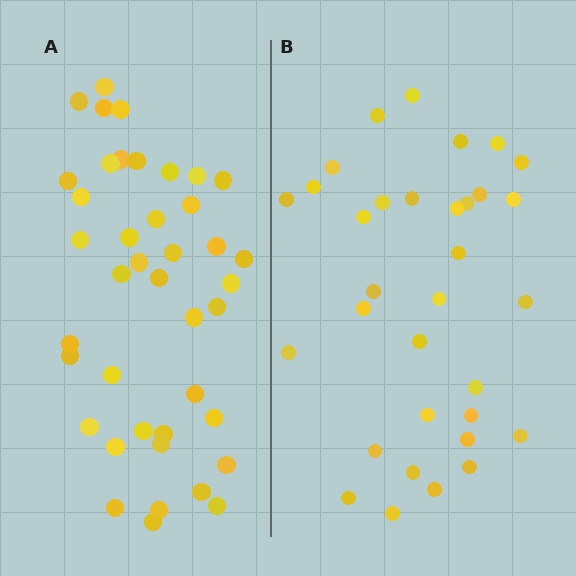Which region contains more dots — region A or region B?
Region A (the left region) has more dots.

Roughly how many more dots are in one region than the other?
Region A has roughly 8 or so more dots than region B.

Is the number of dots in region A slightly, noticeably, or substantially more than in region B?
Region A has only slightly more — the two regions are fairly close. The ratio is roughly 1.2 to 1.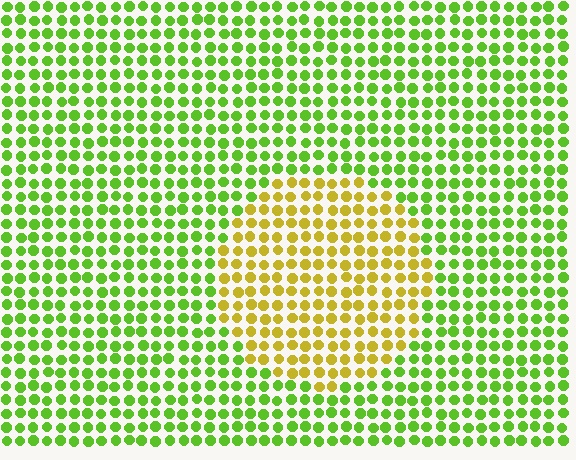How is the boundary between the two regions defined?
The boundary is defined purely by a slight shift in hue (about 46 degrees). Spacing, size, and orientation are identical on both sides.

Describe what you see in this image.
The image is filled with small lime elements in a uniform arrangement. A circle-shaped region is visible where the elements are tinted to a slightly different hue, forming a subtle color boundary.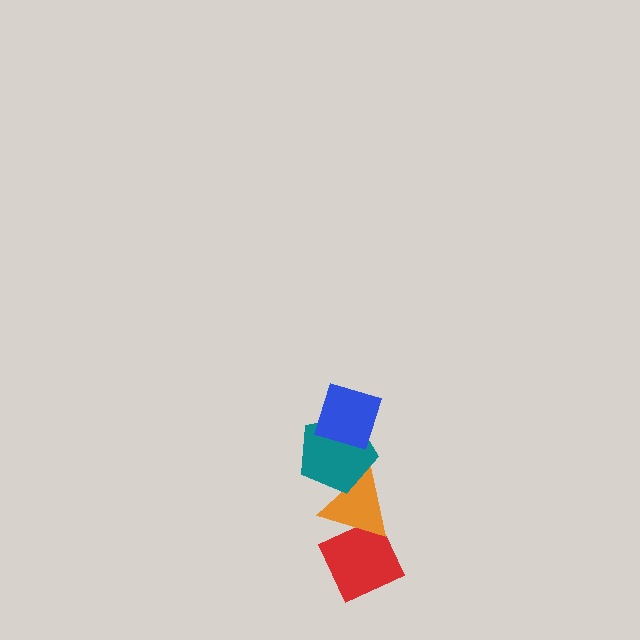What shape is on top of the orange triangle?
The teal pentagon is on top of the orange triangle.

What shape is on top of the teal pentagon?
The blue diamond is on top of the teal pentagon.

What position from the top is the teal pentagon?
The teal pentagon is 2nd from the top.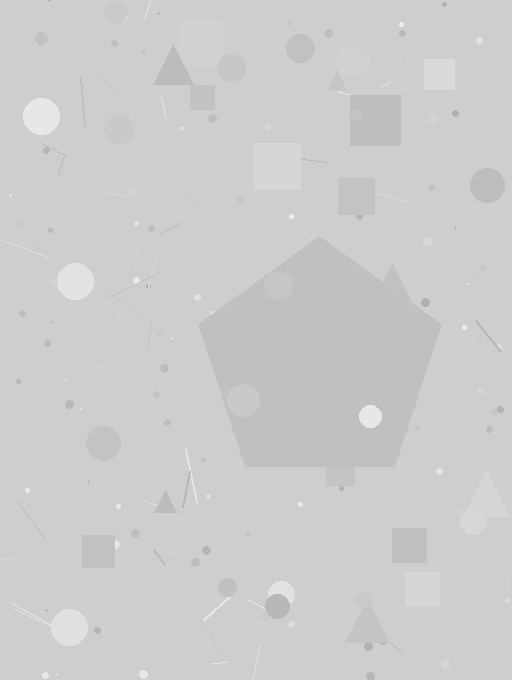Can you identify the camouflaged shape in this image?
The camouflaged shape is a pentagon.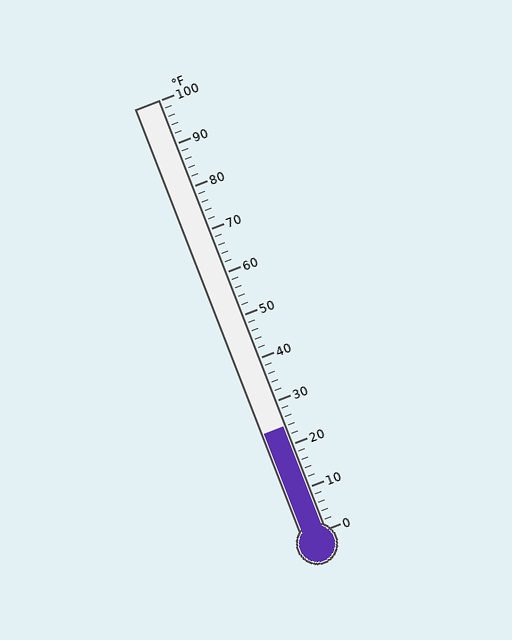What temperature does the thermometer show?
The thermometer shows approximately 24°F.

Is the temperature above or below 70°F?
The temperature is below 70°F.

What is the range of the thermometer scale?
The thermometer scale ranges from 0°F to 100°F.